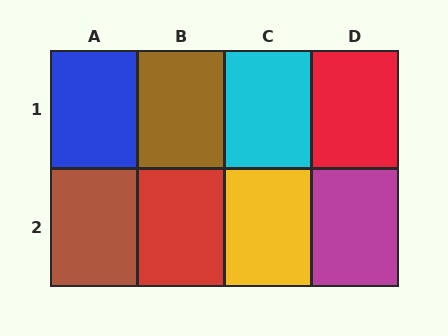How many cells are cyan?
1 cell is cyan.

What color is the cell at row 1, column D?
Red.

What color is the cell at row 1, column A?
Blue.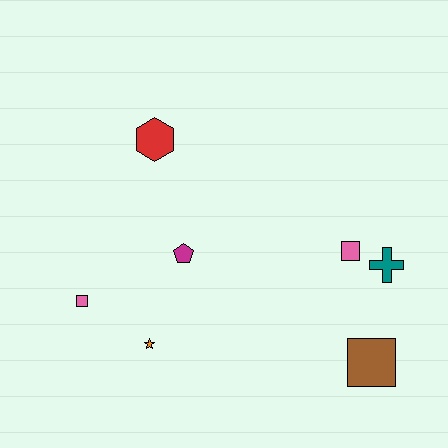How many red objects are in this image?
There is 1 red object.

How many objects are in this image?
There are 7 objects.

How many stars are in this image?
There is 1 star.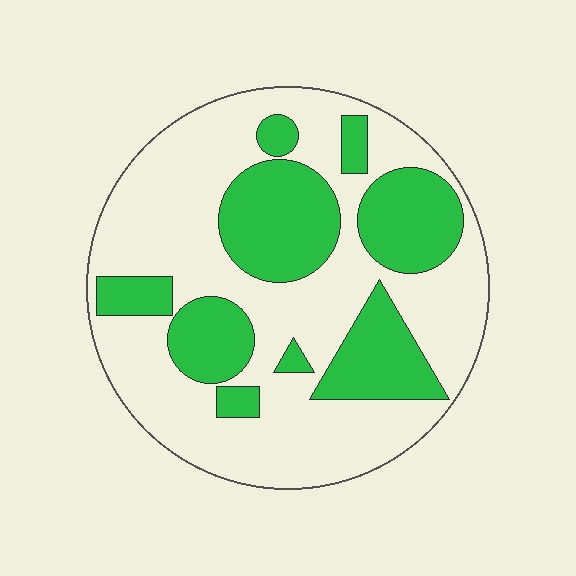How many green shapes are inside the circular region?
9.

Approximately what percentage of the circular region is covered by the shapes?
Approximately 35%.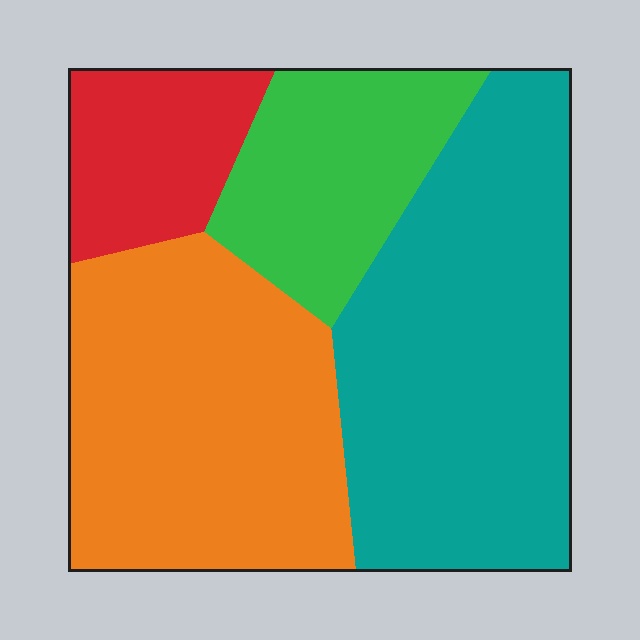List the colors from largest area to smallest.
From largest to smallest: teal, orange, green, red.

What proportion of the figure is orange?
Orange takes up between a sixth and a third of the figure.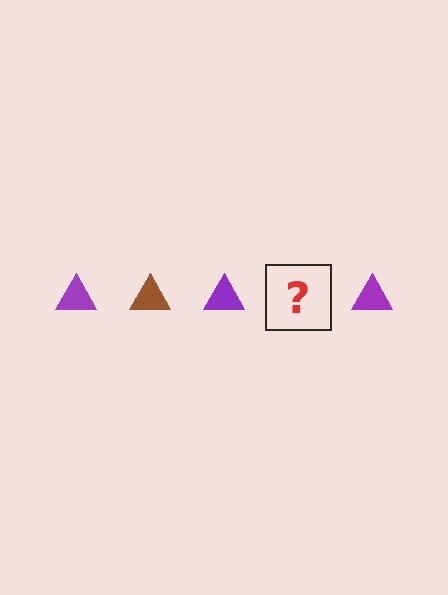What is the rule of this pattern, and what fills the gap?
The rule is that the pattern cycles through purple, brown triangles. The gap should be filled with a brown triangle.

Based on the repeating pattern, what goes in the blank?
The blank should be a brown triangle.